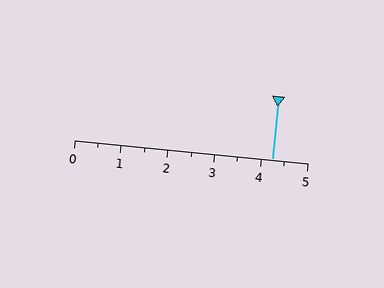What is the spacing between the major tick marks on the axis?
The major ticks are spaced 1 apart.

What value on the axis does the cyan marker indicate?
The marker indicates approximately 4.2.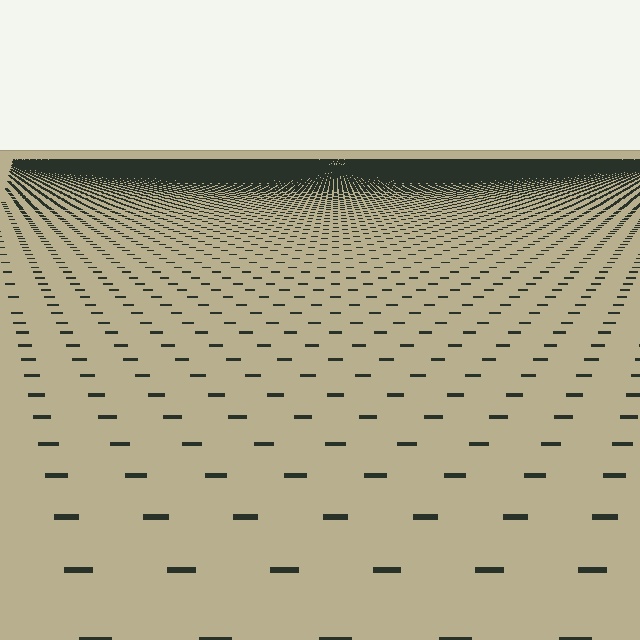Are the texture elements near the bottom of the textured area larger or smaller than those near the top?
Larger. Near the bottom, elements are closer to the viewer and appear at a bigger on-screen size.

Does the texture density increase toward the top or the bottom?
Density increases toward the top.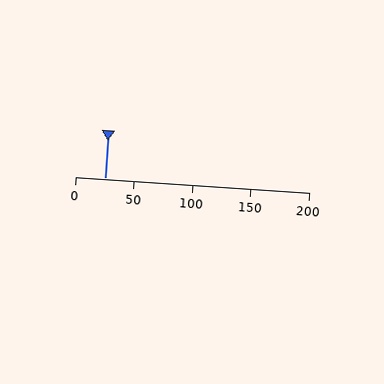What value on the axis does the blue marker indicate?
The marker indicates approximately 25.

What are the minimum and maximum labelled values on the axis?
The axis runs from 0 to 200.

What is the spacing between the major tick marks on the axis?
The major ticks are spaced 50 apart.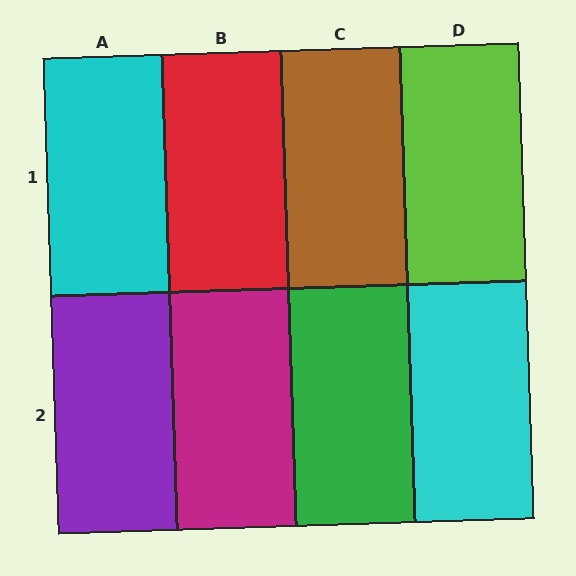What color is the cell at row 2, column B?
Magenta.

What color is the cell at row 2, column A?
Purple.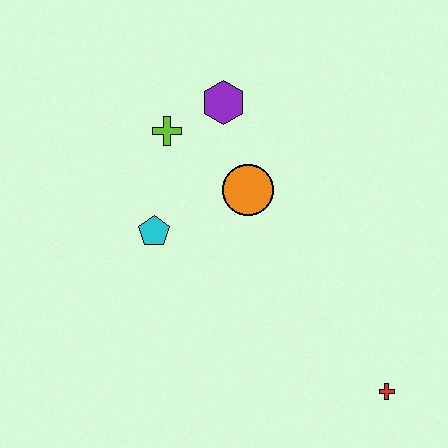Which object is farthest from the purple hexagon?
The red cross is farthest from the purple hexagon.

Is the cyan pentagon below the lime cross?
Yes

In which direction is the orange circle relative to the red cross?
The orange circle is above the red cross.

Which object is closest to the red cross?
The orange circle is closest to the red cross.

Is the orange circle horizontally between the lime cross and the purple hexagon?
No